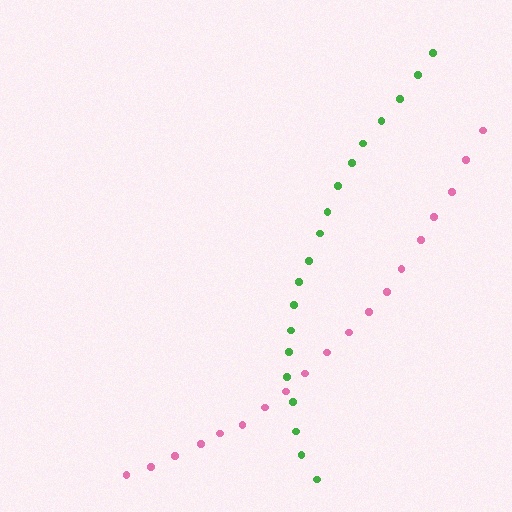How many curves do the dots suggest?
There are 2 distinct paths.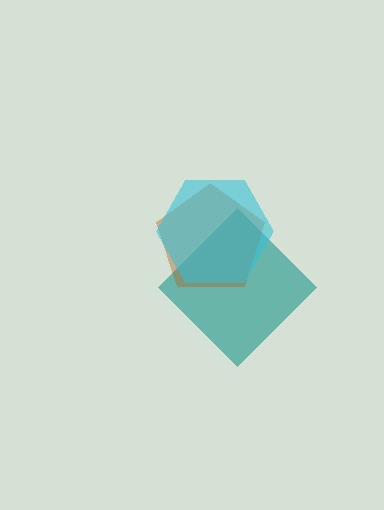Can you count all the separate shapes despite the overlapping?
Yes, there are 3 separate shapes.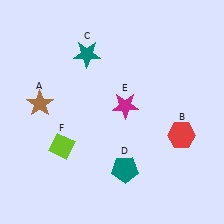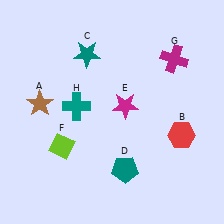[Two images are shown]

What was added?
A magenta cross (G), a teal cross (H) were added in Image 2.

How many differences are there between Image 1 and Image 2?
There are 2 differences between the two images.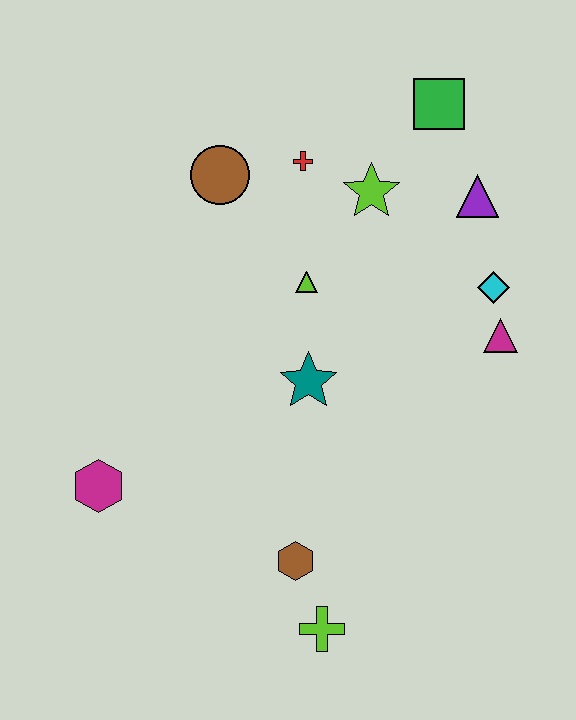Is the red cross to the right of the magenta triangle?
No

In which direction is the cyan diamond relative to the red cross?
The cyan diamond is to the right of the red cross.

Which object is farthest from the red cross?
The lime cross is farthest from the red cross.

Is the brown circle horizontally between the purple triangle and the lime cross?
No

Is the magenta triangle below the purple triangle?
Yes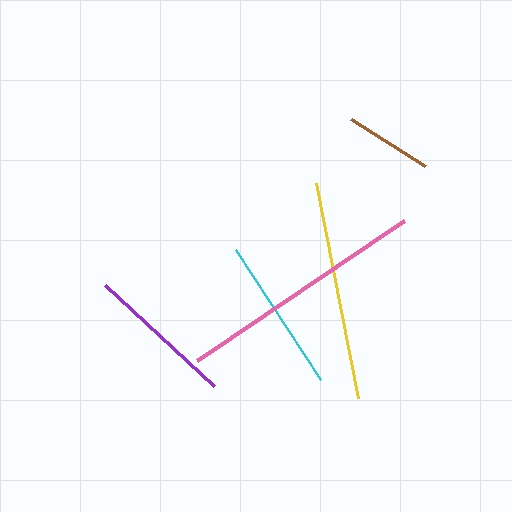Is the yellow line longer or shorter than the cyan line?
The yellow line is longer than the cyan line.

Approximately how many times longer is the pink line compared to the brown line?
The pink line is approximately 2.9 times the length of the brown line.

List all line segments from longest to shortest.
From longest to shortest: pink, yellow, cyan, purple, brown.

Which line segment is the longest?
The pink line is the longest at approximately 250 pixels.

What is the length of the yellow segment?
The yellow segment is approximately 219 pixels long.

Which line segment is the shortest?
The brown line is the shortest at approximately 87 pixels.